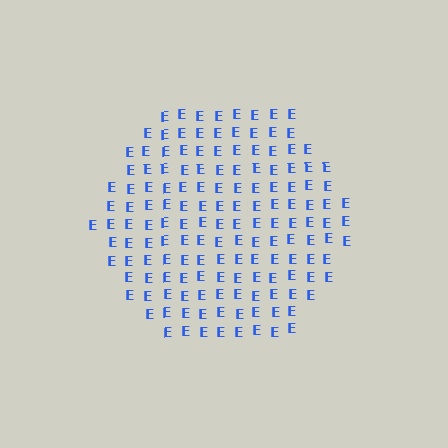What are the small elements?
The small elements are letter E's.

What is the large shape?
The large shape is a hexagon.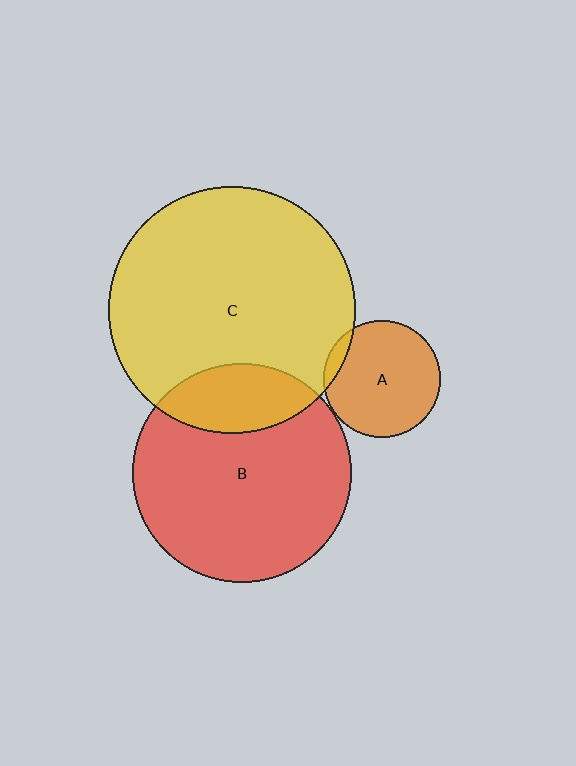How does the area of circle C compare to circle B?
Approximately 1.3 times.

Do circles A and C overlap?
Yes.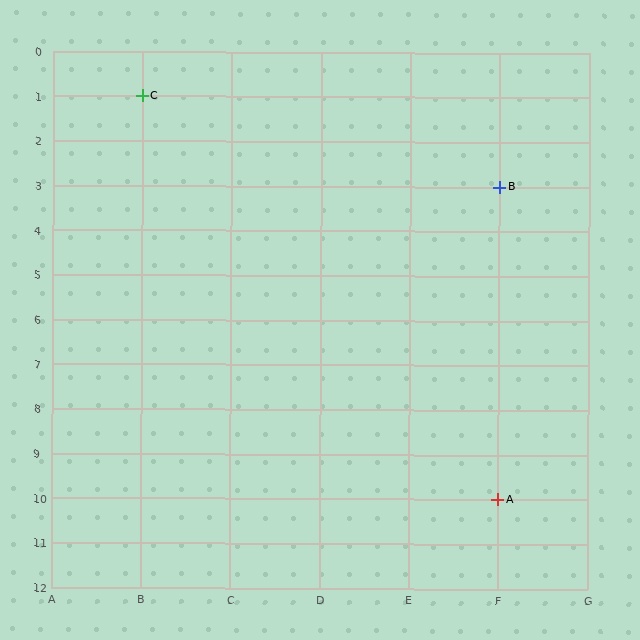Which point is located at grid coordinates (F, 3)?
Point B is at (F, 3).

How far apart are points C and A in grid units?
Points C and A are 4 columns and 9 rows apart (about 9.8 grid units diagonally).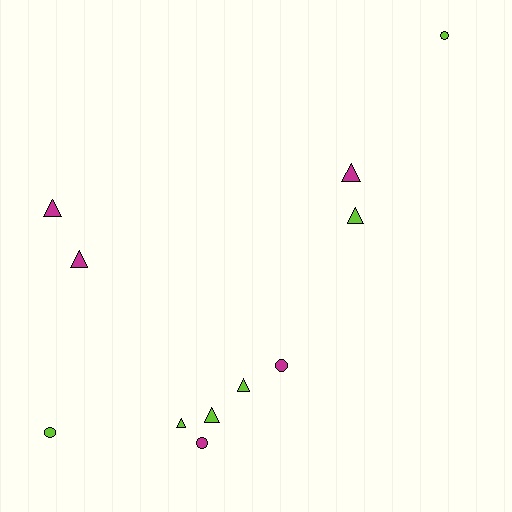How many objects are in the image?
There are 11 objects.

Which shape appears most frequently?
Triangle, with 7 objects.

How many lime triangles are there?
There are 4 lime triangles.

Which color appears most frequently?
Lime, with 6 objects.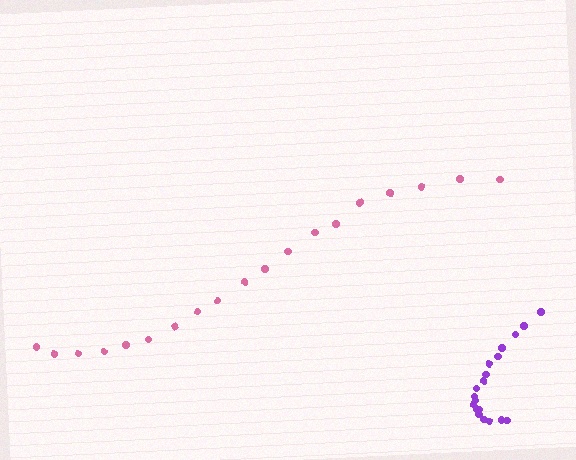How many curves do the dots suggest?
There are 2 distinct paths.